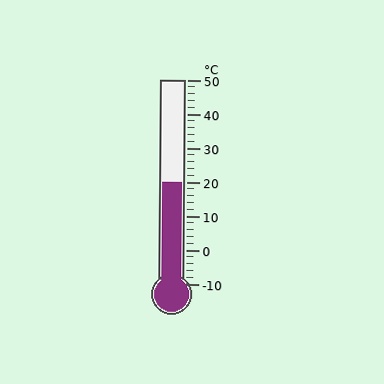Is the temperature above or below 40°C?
The temperature is below 40°C.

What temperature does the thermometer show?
The thermometer shows approximately 20°C.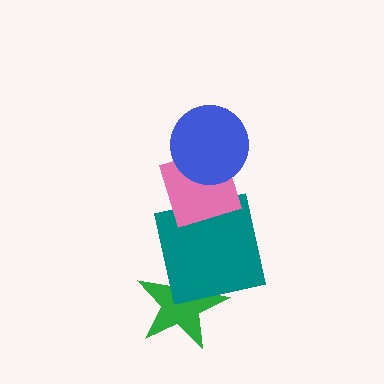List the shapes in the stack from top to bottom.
From top to bottom: the blue circle, the pink diamond, the teal square, the green star.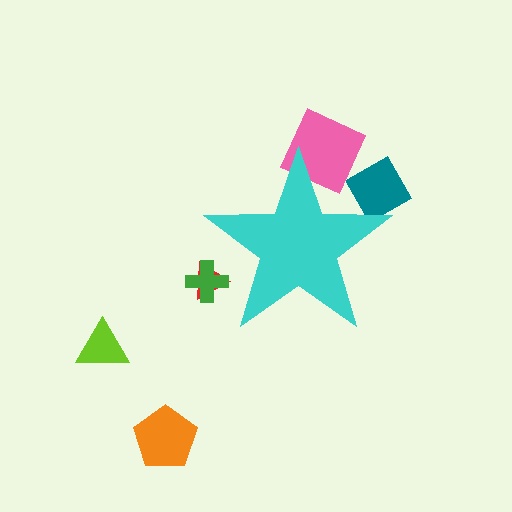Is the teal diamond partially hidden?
Yes, the teal diamond is partially hidden behind the cyan star.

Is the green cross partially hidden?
Yes, the green cross is partially hidden behind the cyan star.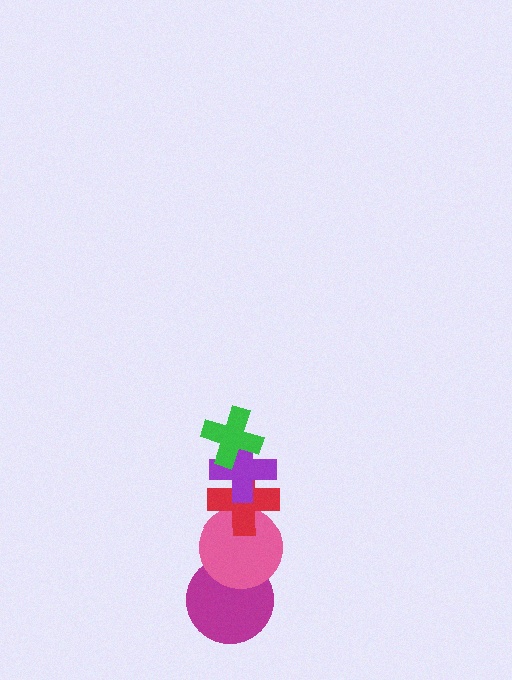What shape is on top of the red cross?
The purple cross is on top of the red cross.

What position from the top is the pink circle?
The pink circle is 4th from the top.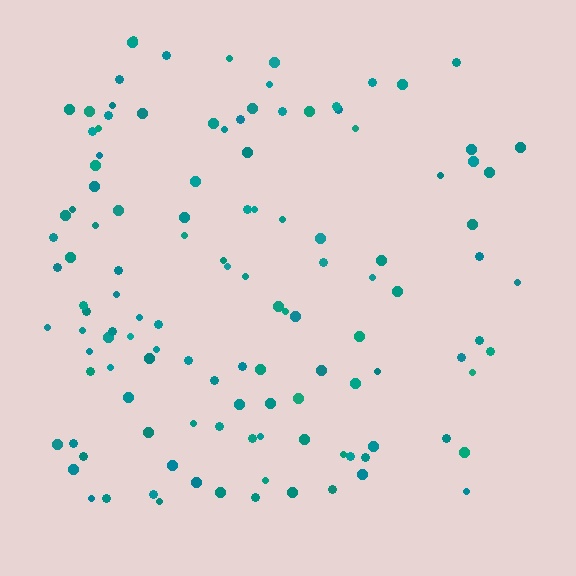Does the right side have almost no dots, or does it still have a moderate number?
Still a moderate number, just noticeably fewer than the left.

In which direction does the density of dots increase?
From right to left, with the left side densest.